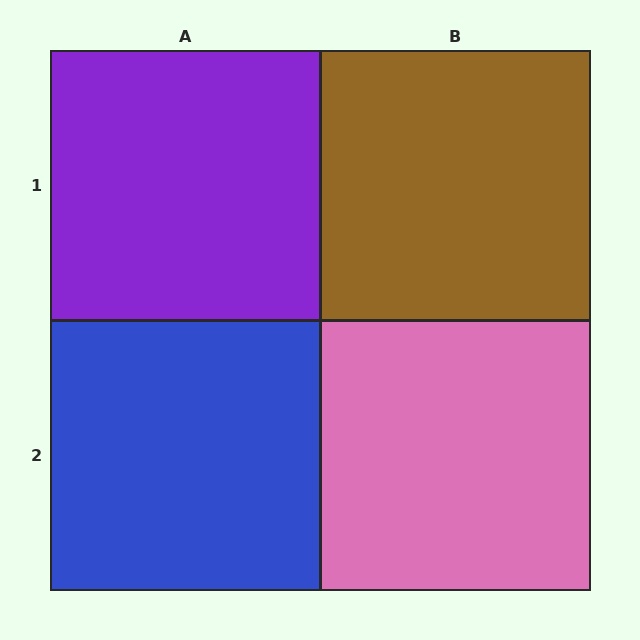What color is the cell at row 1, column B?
Brown.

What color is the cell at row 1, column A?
Purple.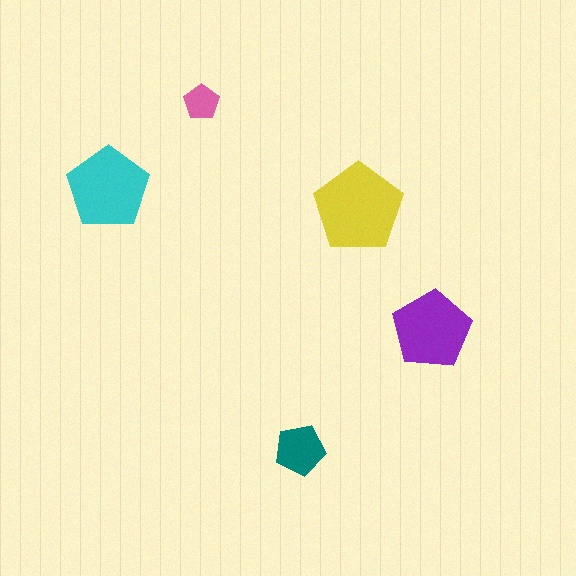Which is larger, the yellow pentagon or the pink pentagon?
The yellow one.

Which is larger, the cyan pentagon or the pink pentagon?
The cyan one.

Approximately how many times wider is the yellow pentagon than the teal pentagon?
About 2 times wider.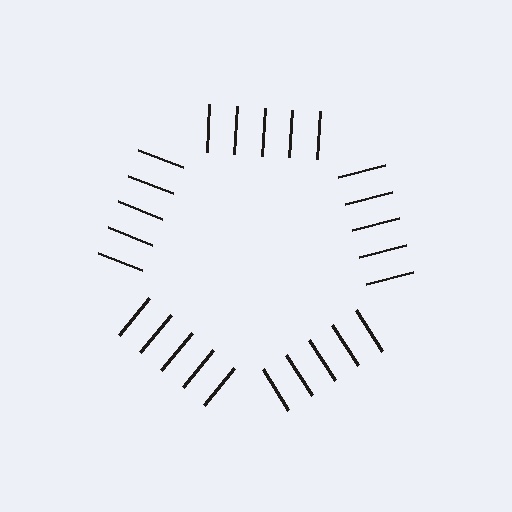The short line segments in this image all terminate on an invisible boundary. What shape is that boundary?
An illusory pentagon — the line segments terminate on its edges but no continuous stroke is drawn.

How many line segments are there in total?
25 — 5 along each of the 5 edges.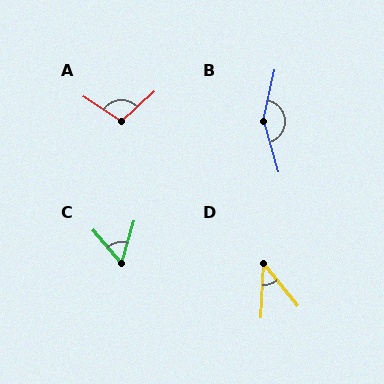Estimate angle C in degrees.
Approximately 57 degrees.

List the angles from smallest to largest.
D (41°), C (57°), A (105°), B (151°).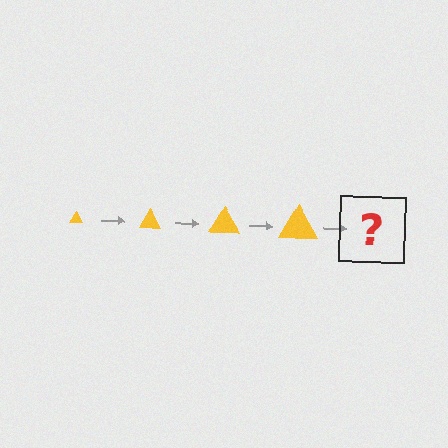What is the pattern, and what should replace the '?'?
The pattern is that the triangle gets progressively larger each step. The '?' should be a yellow triangle, larger than the previous one.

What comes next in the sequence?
The next element should be a yellow triangle, larger than the previous one.